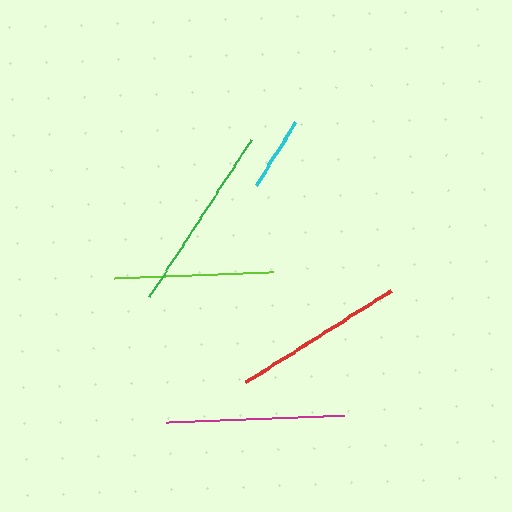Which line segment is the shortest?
The cyan line is the shortest at approximately 73 pixels.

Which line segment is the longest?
The green line is the longest at approximately 187 pixels.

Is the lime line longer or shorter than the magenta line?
The magenta line is longer than the lime line.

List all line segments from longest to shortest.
From longest to shortest: green, magenta, red, lime, cyan.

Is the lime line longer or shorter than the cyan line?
The lime line is longer than the cyan line.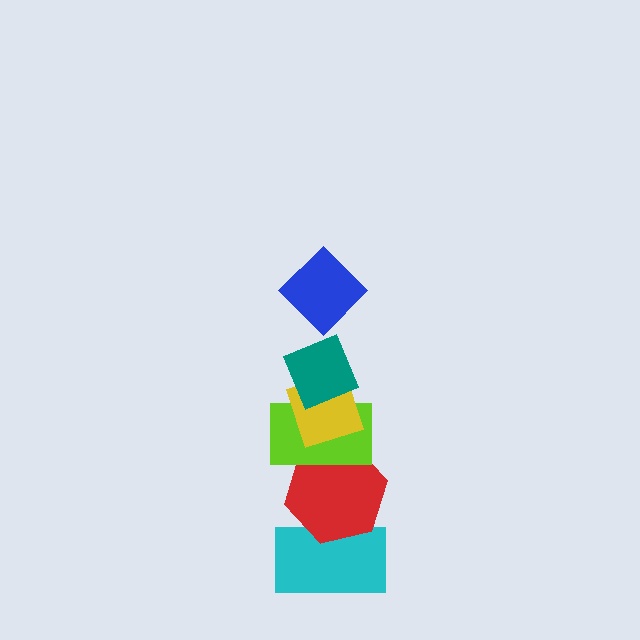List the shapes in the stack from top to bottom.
From top to bottom: the blue diamond, the teal diamond, the yellow diamond, the lime rectangle, the red hexagon, the cyan rectangle.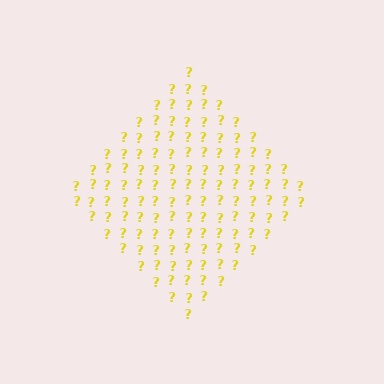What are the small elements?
The small elements are question marks.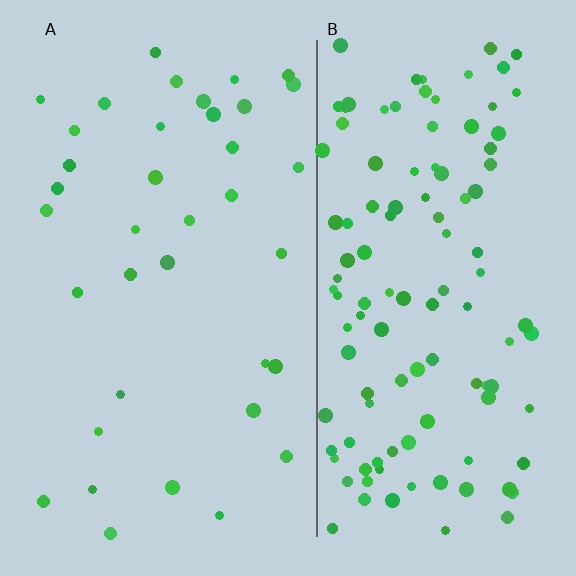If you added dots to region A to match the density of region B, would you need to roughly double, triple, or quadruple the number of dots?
Approximately triple.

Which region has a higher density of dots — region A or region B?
B (the right).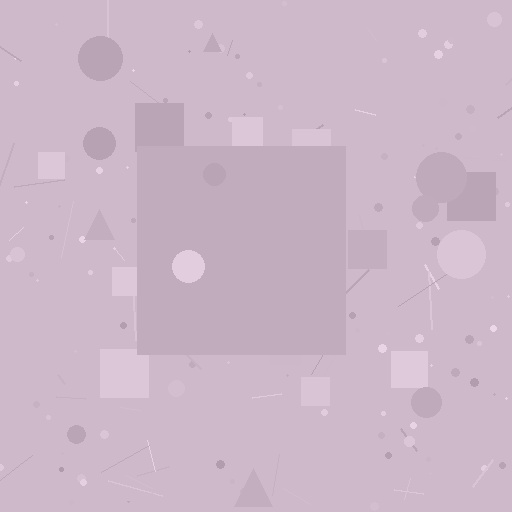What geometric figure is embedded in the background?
A square is embedded in the background.